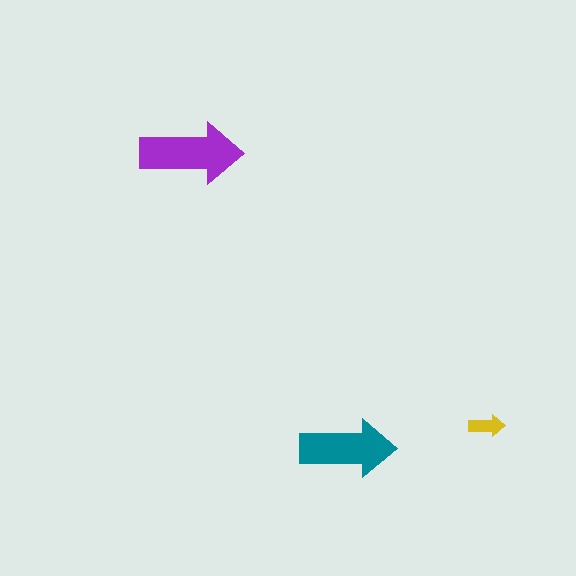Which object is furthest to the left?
The purple arrow is leftmost.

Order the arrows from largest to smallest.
the purple one, the teal one, the yellow one.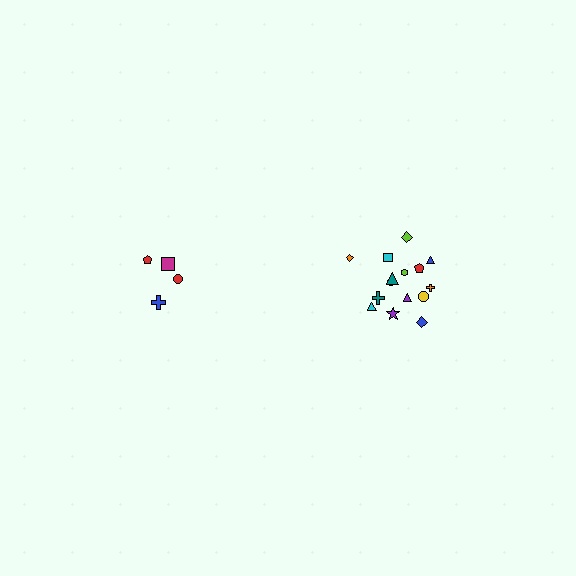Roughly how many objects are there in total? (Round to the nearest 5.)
Roughly 20 objects in total.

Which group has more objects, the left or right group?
The right group.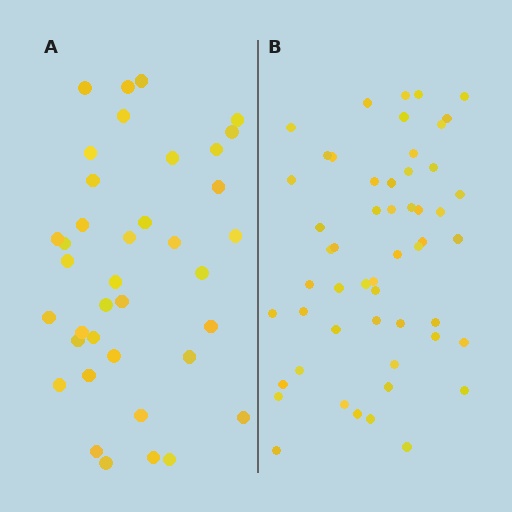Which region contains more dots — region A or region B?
Region B (the right region) has more dots.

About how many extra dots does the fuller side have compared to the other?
Region B has approximately 15 more dots than region A.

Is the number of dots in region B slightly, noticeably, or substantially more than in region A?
Region B has noticeably more, but not dramatically so. The ratio is roughly 1.4 to 1.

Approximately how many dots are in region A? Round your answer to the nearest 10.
About 40 dots. (The exact count is 38, which rounds to 40.)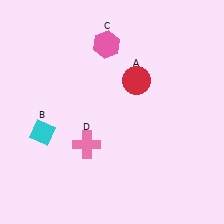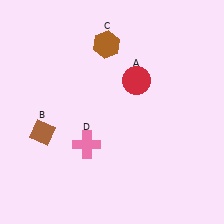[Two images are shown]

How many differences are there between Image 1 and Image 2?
There are 2 differences between the two images.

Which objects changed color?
B changed from cyan to brown. C changed from pink to brown.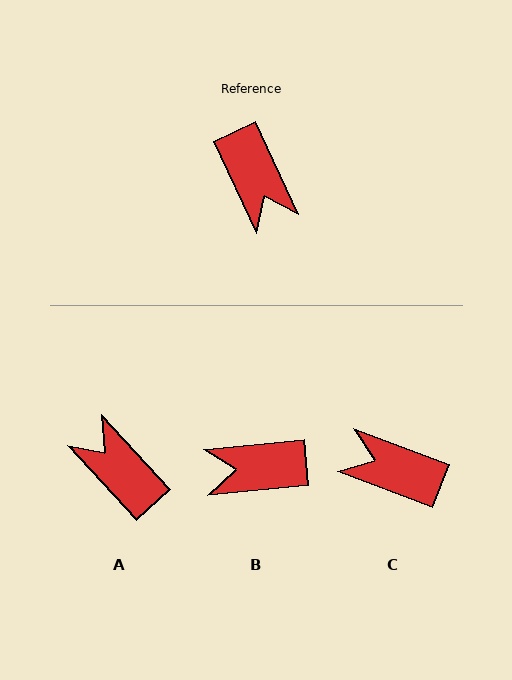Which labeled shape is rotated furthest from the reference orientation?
A, about 163 degrees away.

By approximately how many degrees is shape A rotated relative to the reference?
Approximately 163 degrees clockwise.